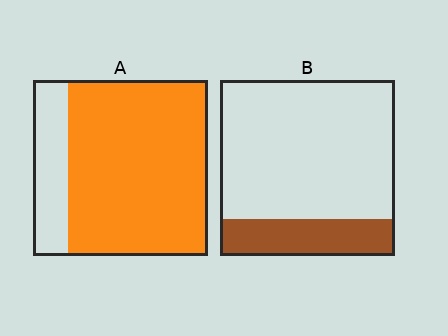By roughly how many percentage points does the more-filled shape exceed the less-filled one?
By roughly 60 percentage points (A over B).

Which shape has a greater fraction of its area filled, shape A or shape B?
Shape A.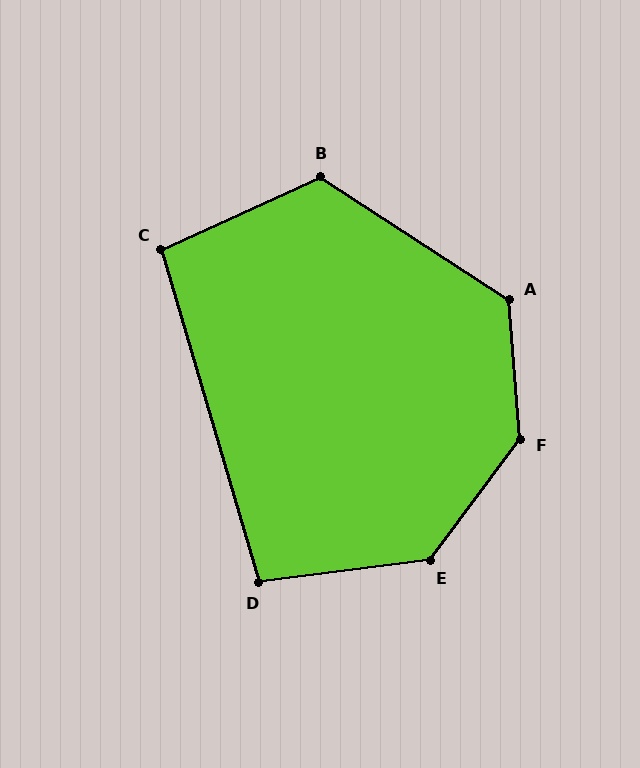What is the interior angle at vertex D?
Approximately 99 degrees (obtuse).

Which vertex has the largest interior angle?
F, at approximately 139 degrees.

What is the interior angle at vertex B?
Approximately 122 degrees (obtuse).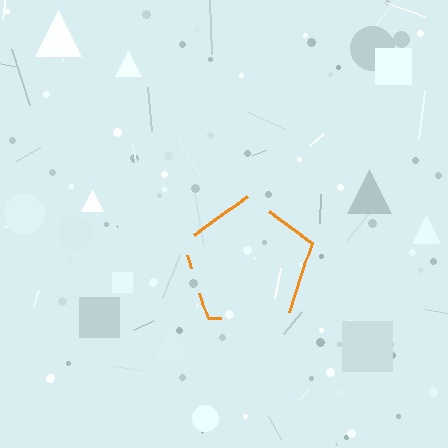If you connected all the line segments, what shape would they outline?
They would outline a pentagon.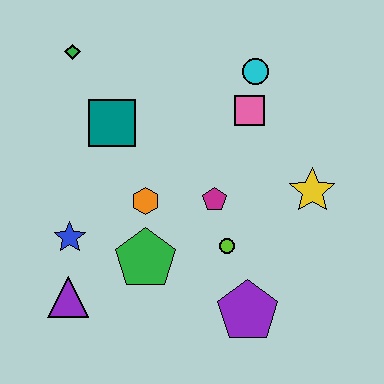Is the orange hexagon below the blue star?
No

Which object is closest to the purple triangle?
The blue star is closest to the purple triangle.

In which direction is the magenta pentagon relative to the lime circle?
The magenta pentagon is above the lime circle.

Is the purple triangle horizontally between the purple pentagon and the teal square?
No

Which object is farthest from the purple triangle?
The cyan circle is farthest from the purple triangle.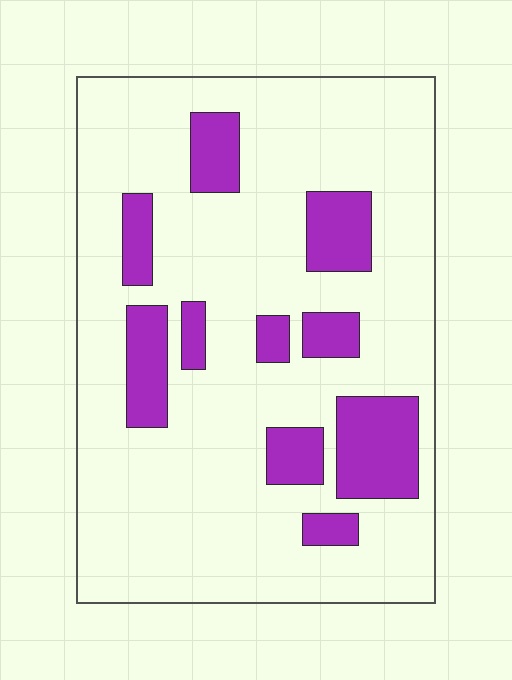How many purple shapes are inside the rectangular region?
10.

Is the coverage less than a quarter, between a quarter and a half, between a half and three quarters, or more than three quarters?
Less than a quarter.